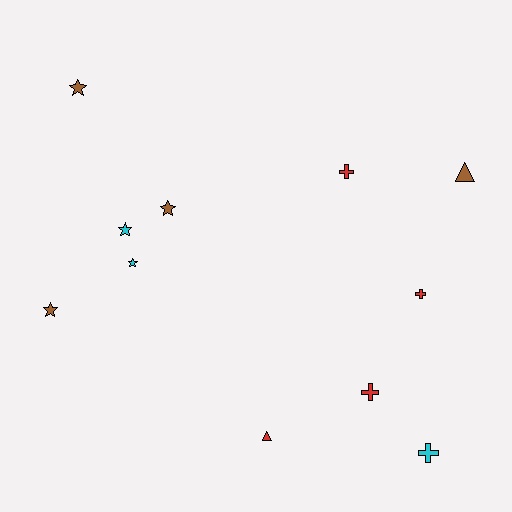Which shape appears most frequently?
Star, with 5 objects.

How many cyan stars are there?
There are 2 cyan stars.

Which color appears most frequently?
Brown, with 4 objects.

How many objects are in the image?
There are 11 objects.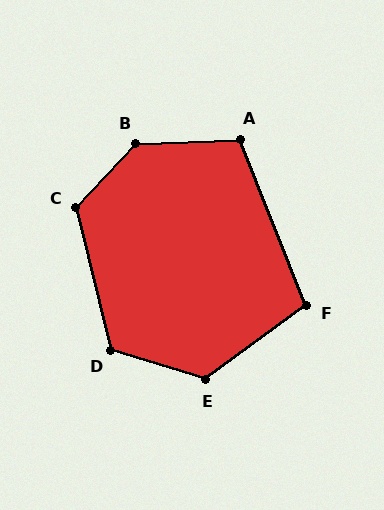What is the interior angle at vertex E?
Approximately 126 degrees (obtuse).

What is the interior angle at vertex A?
Approximately 110 degrees (obtuse).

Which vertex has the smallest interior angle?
F, at approximately 104 degrees.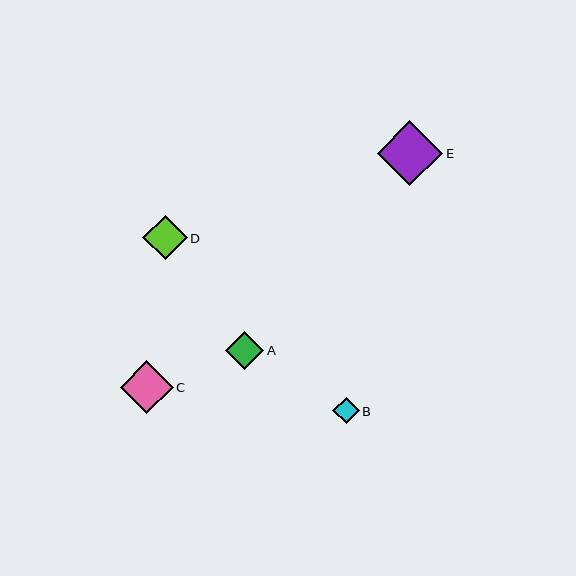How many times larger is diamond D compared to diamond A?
Diamond D is approximately 1.2 times the size of diamond A.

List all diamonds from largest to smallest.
From largest to smallest: E, C, D, A, B.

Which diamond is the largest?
Diamond E is the largest with a size of approximately 65 pixels.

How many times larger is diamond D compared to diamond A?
Diamond D is approximately 1.2 times the size of diamond A.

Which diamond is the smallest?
Diamond B is the smallest with a size of approximately 26 pixels.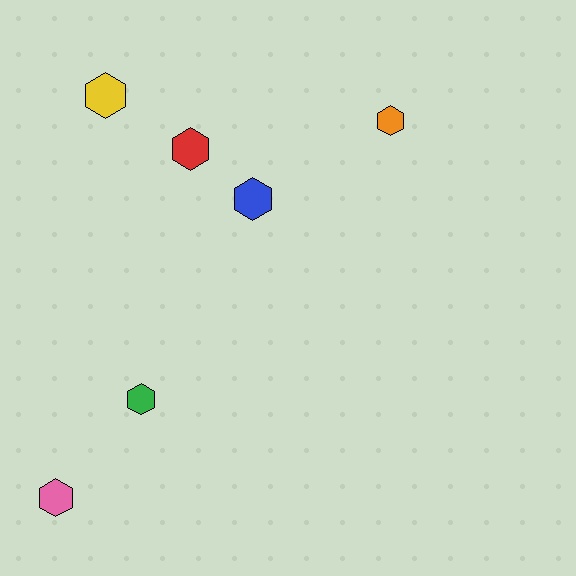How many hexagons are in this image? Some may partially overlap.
There are 6 hexagons.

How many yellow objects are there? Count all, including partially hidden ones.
There is 1 yellow object.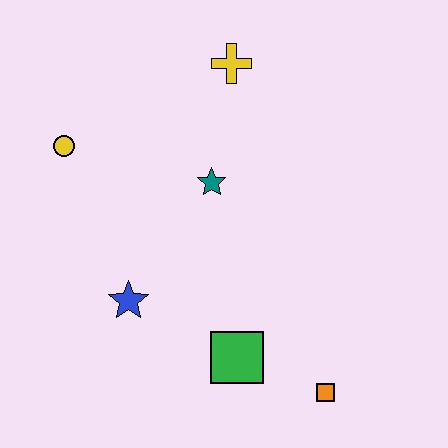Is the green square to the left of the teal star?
No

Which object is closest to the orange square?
The green square is closest to the orange square.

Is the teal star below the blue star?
No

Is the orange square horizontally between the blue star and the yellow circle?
No